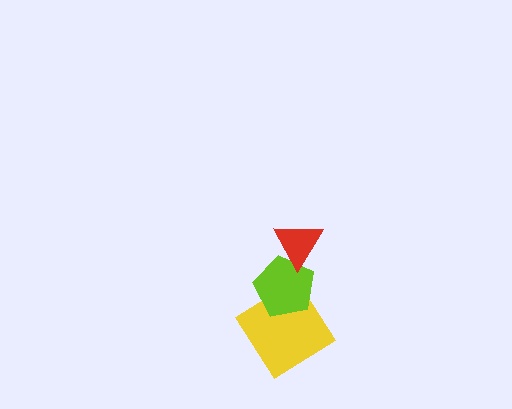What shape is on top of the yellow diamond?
The lime pentagon is on top of the yellow diamond.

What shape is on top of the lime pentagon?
The red triangle is on top of the lime pentagon.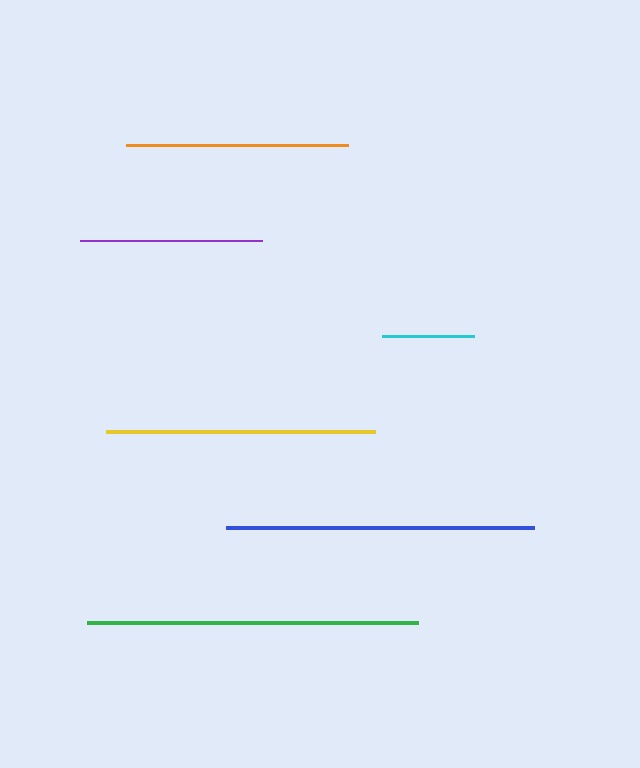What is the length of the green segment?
The green segment is approximately 331 pixels long.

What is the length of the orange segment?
The orange segment is approximately 222 pixels long.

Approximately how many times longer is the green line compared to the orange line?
The green line is approximately 1.5 times the length of the orange line.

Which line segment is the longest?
The green line is the longest at approximately 331 pixels.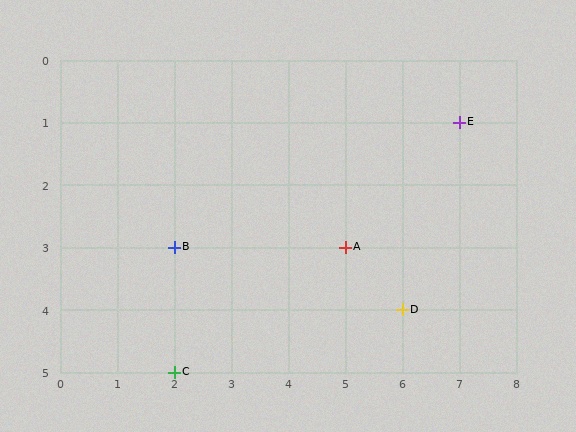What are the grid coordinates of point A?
Point A is at grid coordinates (5, 3).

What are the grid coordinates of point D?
Point D is at grid coordinates (6, 4).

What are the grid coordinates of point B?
Point B is at grid coordinates (2, 3).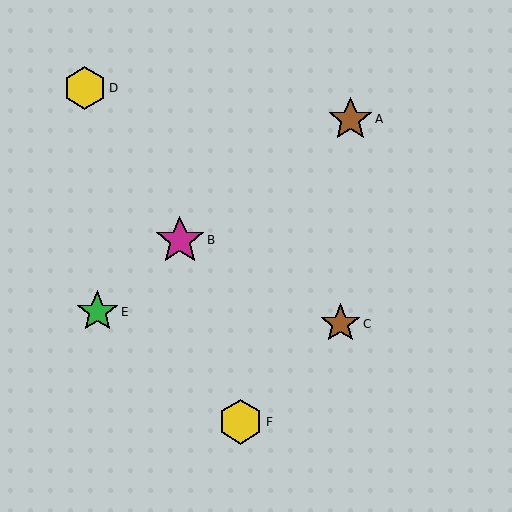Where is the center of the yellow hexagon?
The center of the yellow hexagon is at (241, 422).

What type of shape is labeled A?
Shape A is a brown star.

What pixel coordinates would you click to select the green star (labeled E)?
Click at (97, 312) to select the green star E.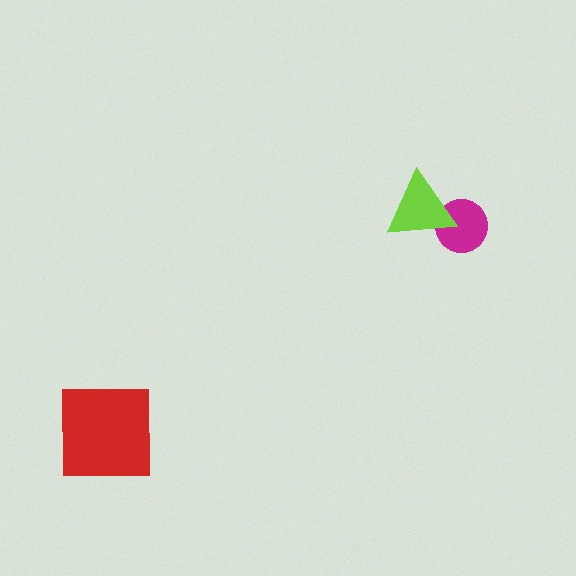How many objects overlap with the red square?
0 objects overlap with the red square.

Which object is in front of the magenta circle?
The lime triangle is in front of the magenta circle.